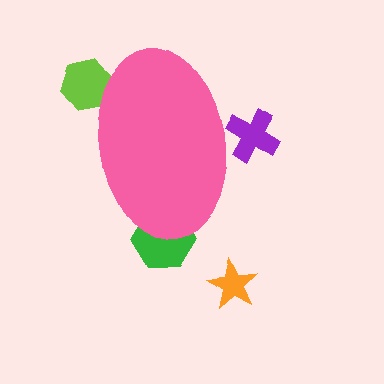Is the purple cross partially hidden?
Yes, the purple cross is partially hidden behind the pink ellipse.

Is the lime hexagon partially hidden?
Yes, the lime hexagon is partially hidden behind the pink ellipse.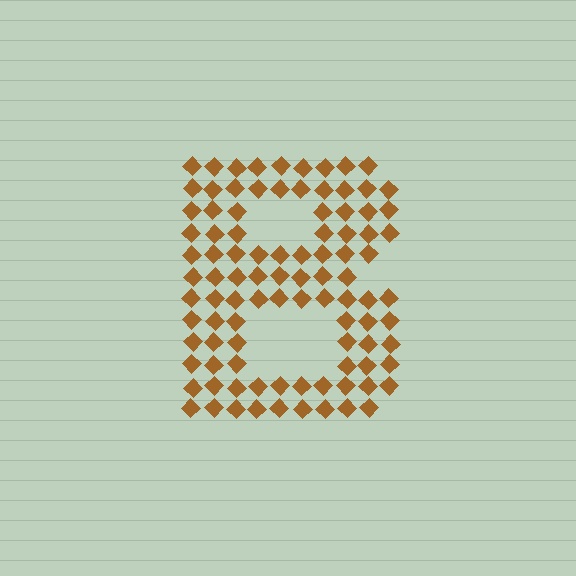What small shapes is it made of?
It is made of small diamonds.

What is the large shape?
The large shape is the letter B.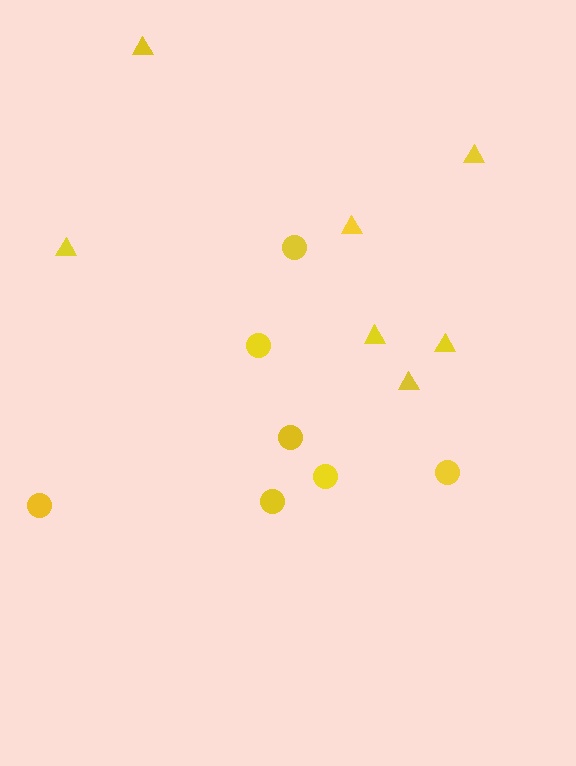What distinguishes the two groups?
There are 2 groups: one group of triangles (7) and one group of circles (7).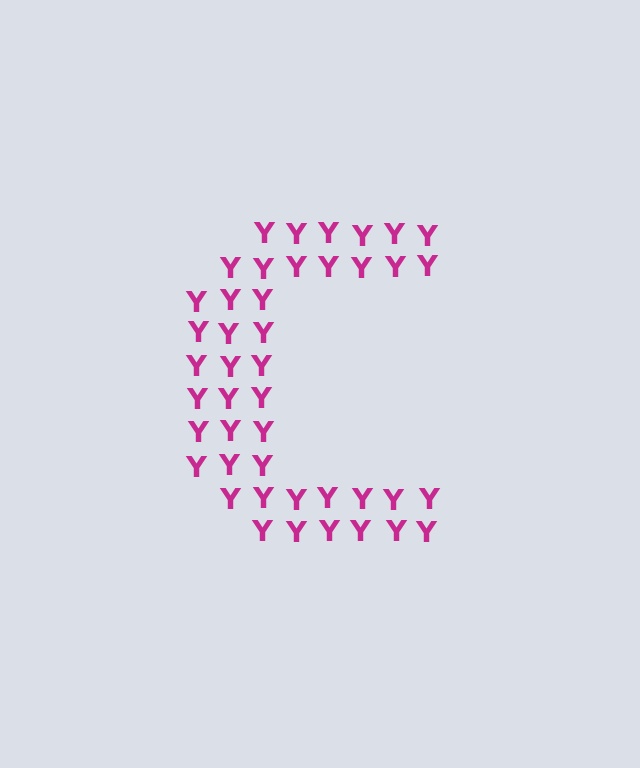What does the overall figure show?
The overall figure shows the letter C.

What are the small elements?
The small elements are letter Y's.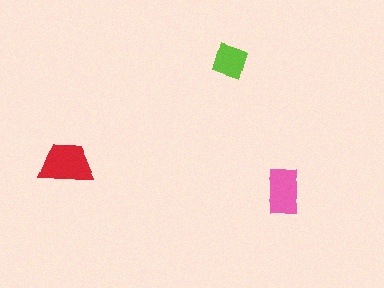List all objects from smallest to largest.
The lime diamond, the pink rectangle, the red trapezoid.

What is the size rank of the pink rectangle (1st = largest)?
2nd.